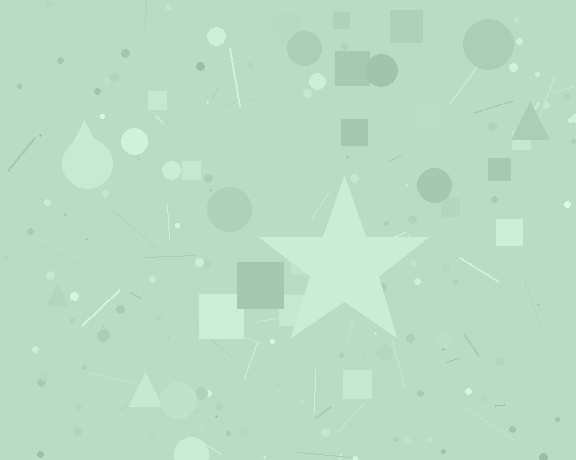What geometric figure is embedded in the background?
A star is embedded in the background.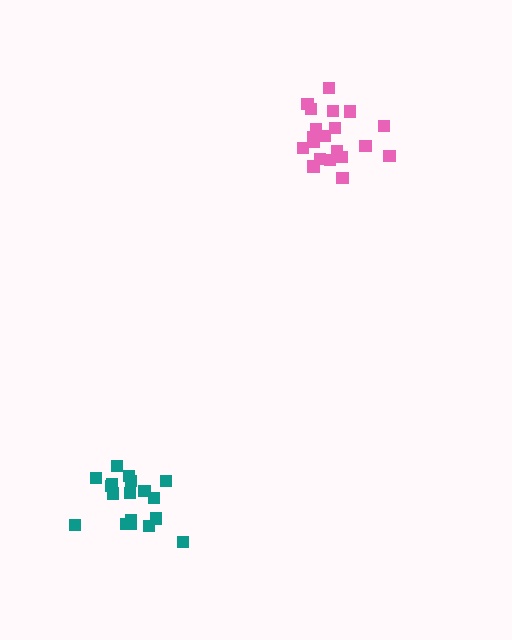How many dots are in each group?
Group 1: 18 dots, Group 2: 20 dots (38 total).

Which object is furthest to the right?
The pink cluster is rightmost.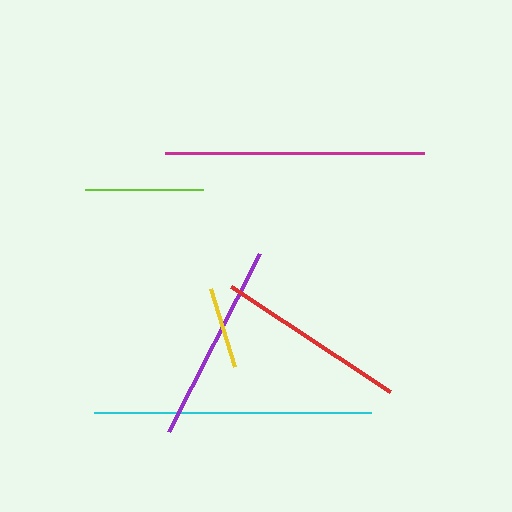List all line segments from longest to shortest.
From longest to shortest: cyan, magenta, purple, red, lime, yellow.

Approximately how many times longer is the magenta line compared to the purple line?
The magenta line is approximately 1.3 times the length of the purple line.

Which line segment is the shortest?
The yellow line is the shortest at approximately 82 pixels.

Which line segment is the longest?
The cyan line is the longest at approximately 277 pixels.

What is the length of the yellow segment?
The yellow segment is approximately 82 pixels long.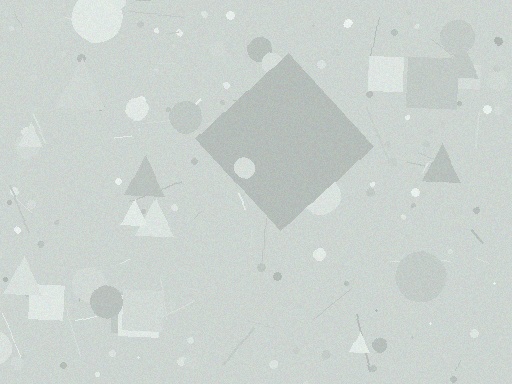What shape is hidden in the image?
A diamond is hidden in the image.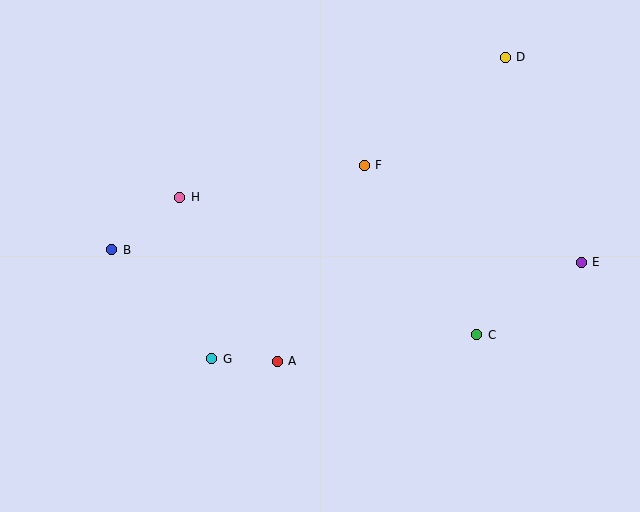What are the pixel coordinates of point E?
Point E is at (581, 262).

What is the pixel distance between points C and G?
The distance between C and G is 266 pixels.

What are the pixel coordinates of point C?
Point C is at (477, 335).